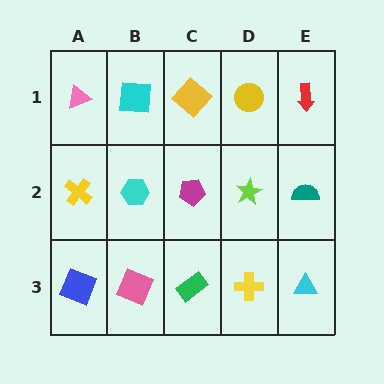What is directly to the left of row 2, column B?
A yellow cross.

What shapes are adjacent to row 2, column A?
A pink triangle (row 1, column A), a blue square (row 3, column A), a cyan hexagon (row 2, column B).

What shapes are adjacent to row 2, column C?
A yellow diamond (row 1, column C), a green rectangle (row 3, column C), a cyan hexagon (row 2, column B), a lime star (row 2, column D).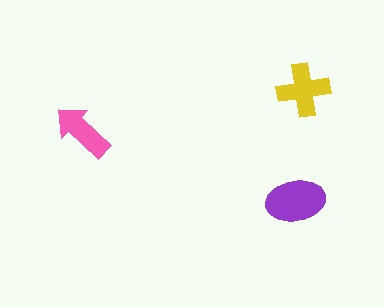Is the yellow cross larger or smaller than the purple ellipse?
Smaller.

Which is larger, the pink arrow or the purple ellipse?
The purple ellipse.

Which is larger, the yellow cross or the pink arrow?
The yellow cross.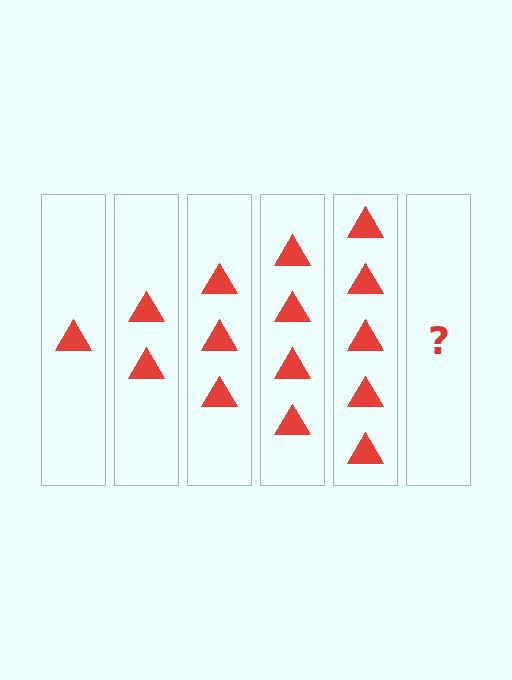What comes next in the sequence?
The next element should be 6 triangles.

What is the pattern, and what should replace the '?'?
The pattern is that each step adds one more triangle. The '?' should be 6 triangles.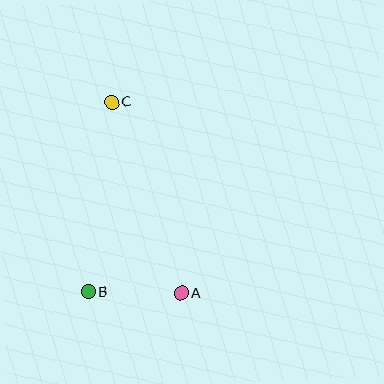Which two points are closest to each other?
Points A and B are closest to each other.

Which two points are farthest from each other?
Points A and C are farthest from each other.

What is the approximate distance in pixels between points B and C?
The distance between B and C is approximately 191 pixels.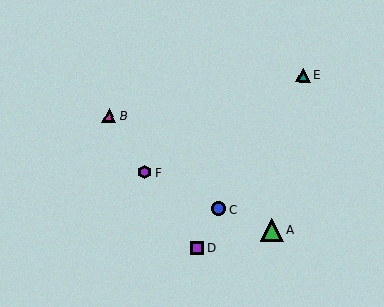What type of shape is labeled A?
Shape A is a green triangle.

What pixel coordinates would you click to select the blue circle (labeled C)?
Click at (219, 209) to select the blue circle C.